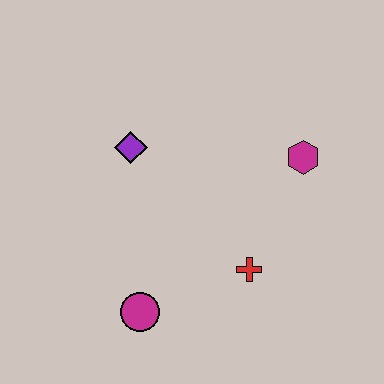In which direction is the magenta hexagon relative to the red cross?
The magenta hexagon is above the red cross.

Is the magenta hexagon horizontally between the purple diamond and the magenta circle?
No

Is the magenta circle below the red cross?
Yes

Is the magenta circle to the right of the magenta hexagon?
No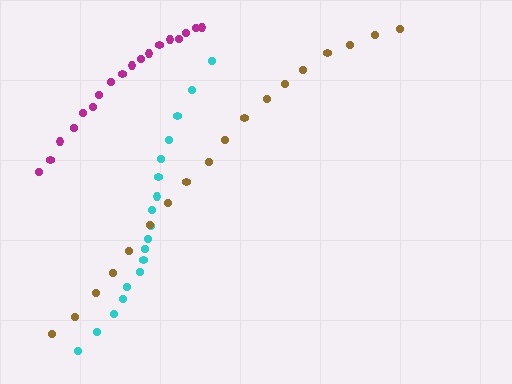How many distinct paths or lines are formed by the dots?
There are 3 distinct paths.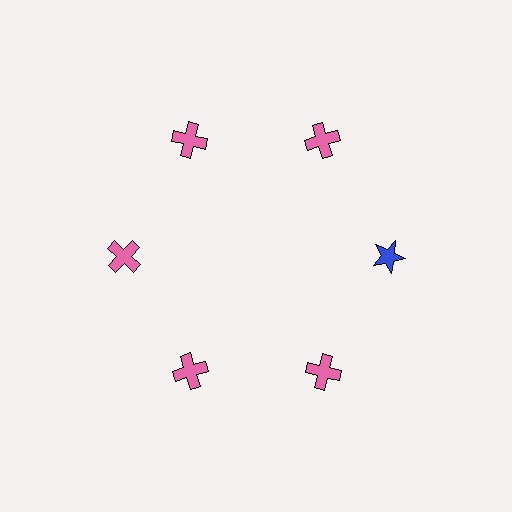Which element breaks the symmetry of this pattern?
The blue star at roughly the 3 o'clock position breaks the symmetry. All other shapes are pink crosses.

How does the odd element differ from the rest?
It differs in both color (blue instead of pink) and shape (star instead of cross).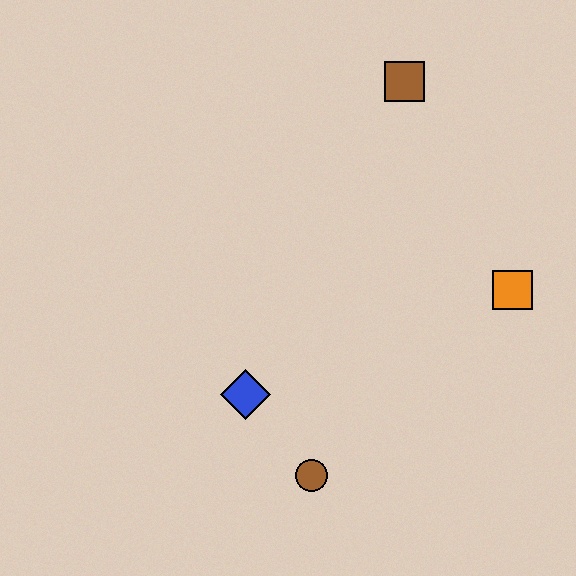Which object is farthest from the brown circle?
The brown square is farthest from the brown circle.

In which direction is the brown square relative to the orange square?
The brown square is above the orange square.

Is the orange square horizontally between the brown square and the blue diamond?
No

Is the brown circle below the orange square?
Yes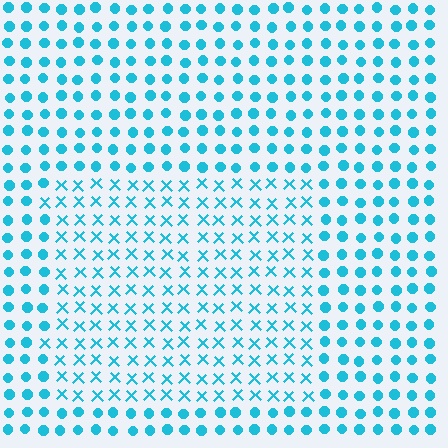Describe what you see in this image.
The image is filled with small cyan elements arranged in a uniform grid. A rectangle-shaped region contains X marks, while the surrounding area contains circles. The boundary is defined purely by the change in element shape.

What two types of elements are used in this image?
The image uses X marks inside the rectangle region and circles outside it.